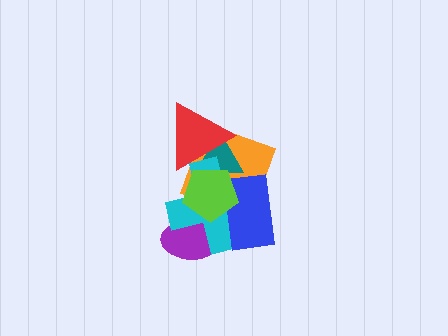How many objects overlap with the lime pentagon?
6 objects overlap with the lime pentagon.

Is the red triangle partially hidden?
No, no other shape covers it.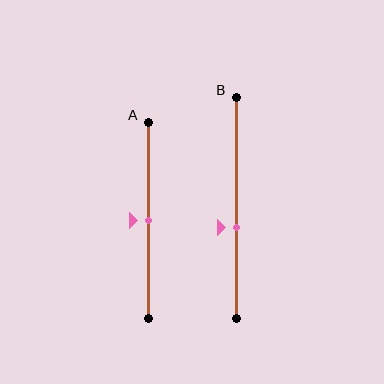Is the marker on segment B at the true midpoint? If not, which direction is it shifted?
No, the marker on segment B is shifted downward by about 9% of the segment length.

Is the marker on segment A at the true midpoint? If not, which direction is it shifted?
Yes, the marker on segment A is at the true midpoint.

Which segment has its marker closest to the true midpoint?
Segment A has its marker closest to the true midpoint.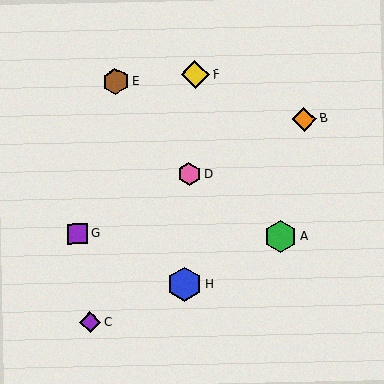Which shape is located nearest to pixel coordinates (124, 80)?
The brown hexagon (labeled E) at (115, 81) is nearest to that location.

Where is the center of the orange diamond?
The center of the orange diamond is at (304, 119).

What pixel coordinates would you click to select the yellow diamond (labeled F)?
Click at (195, 75) to select the yellow diamond F.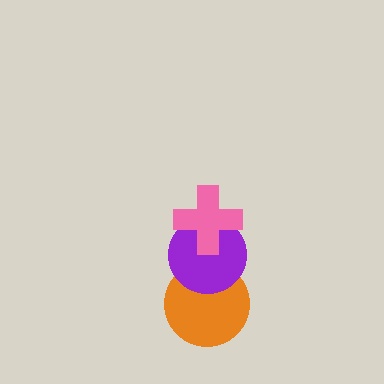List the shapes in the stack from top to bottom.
From top to bottom: the pink cross, the purple circle, the orange circle.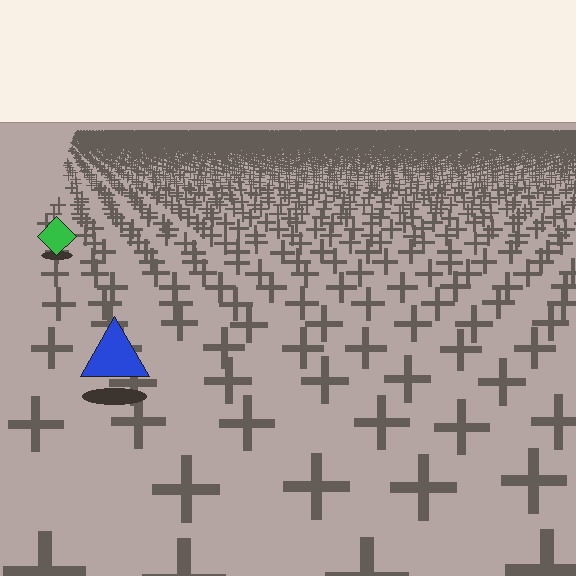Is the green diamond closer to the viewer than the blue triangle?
No. The blue triangle is closer — you can tell from the texture gradient: the ground texture is coarser near it.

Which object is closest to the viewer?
The blue triangle is closest. The texture marks near it are larger and more spread out.